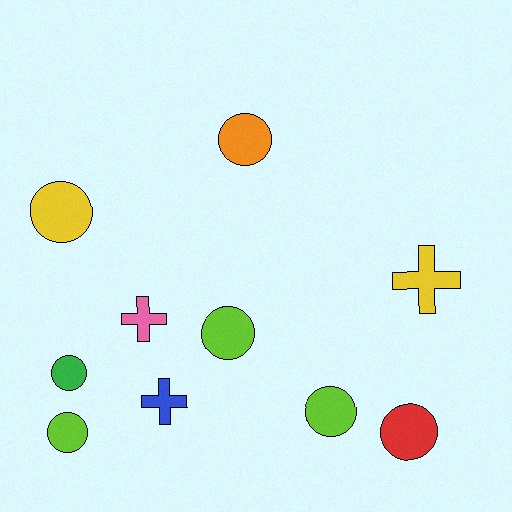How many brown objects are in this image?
There are no brown objects.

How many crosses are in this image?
There are 3 crosses.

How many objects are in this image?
There are 10 objects.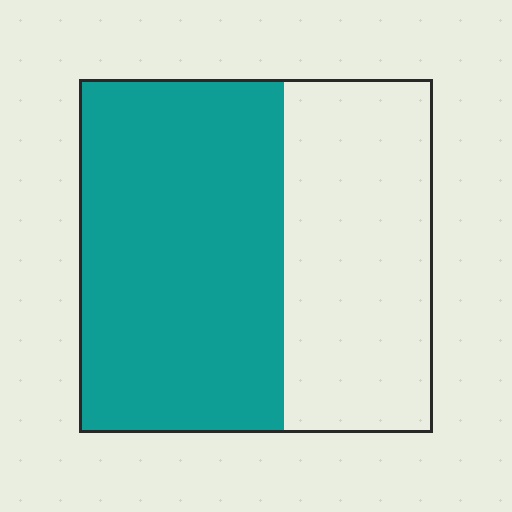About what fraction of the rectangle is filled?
About three fifths (3/5).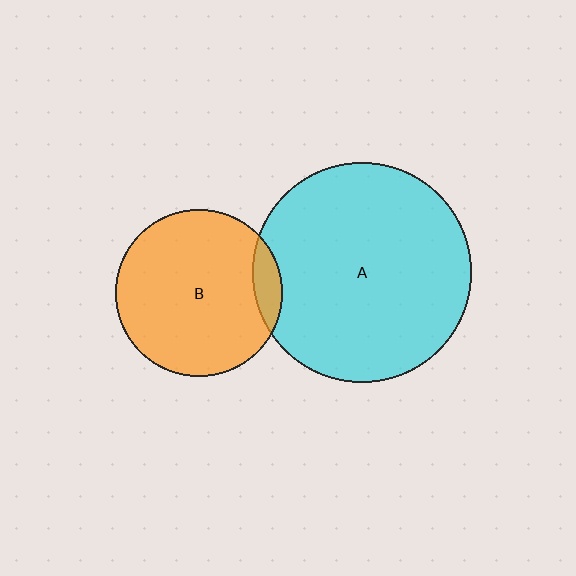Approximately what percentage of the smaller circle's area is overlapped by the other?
Approximately 10%.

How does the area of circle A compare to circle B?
Approximately 1.7 times.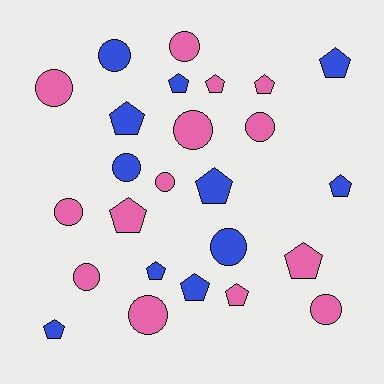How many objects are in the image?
There are 25 objects.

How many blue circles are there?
There are 3 blue circles.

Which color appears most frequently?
Pink, with 14 objects.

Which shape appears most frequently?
Pentagon, with 13 objects.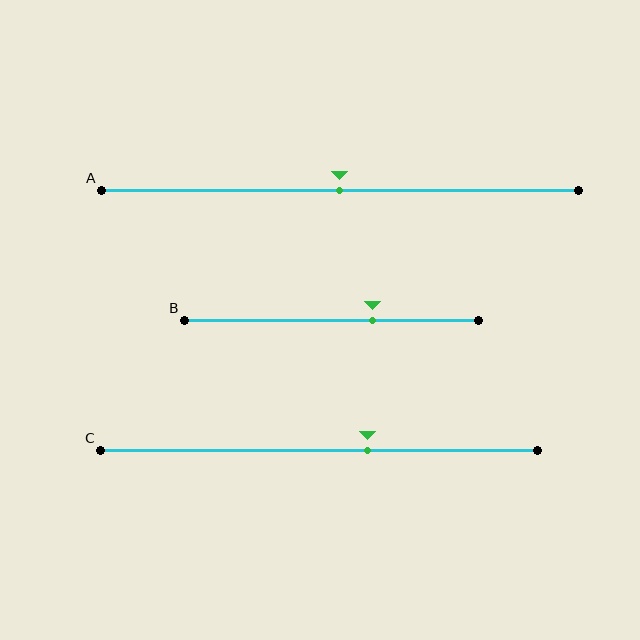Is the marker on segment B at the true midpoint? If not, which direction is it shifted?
No, the marker on segment B is shifted to the right by about 14% of the segment length.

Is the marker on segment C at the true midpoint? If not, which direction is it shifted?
No, the marker on segment C is shifted to the right by about 11% of the segment length.